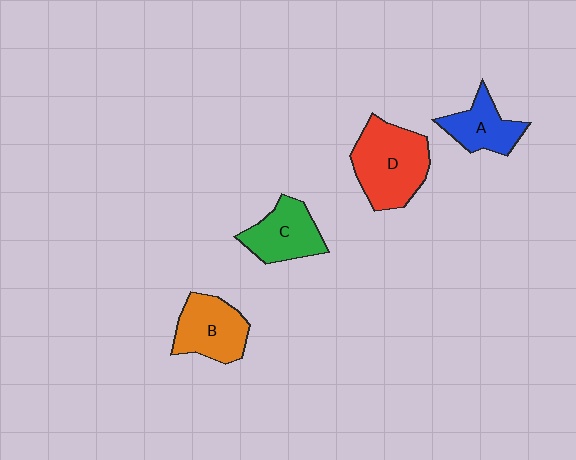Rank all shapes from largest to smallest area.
From largest to smallest: D (red), B (orange), C (green), A (blue).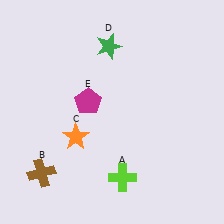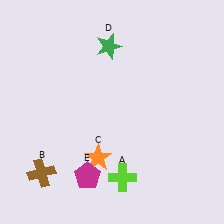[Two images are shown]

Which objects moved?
The objects that moved are: the orange star (C), the magenta pentagon (E).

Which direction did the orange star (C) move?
The orange star (C) moved right.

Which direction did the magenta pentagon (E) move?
The magenta pentagon (E) moved down.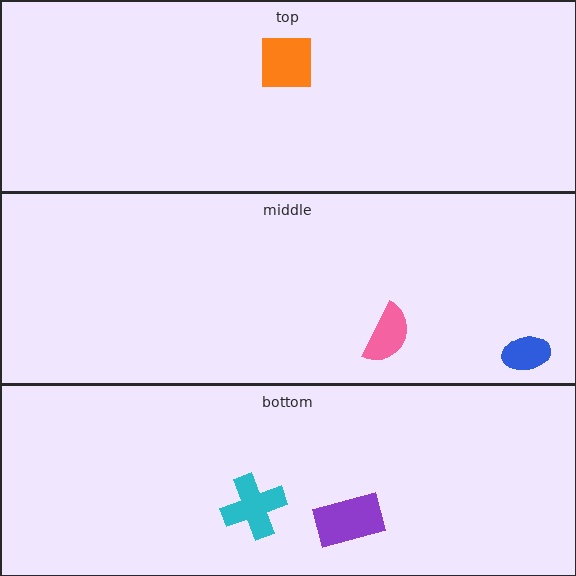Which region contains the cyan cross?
The bottom region.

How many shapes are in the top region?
1.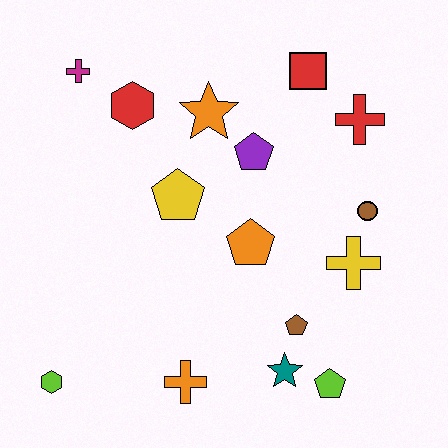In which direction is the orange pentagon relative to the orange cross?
The orange pentagon is above the orange cross.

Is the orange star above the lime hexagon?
Yes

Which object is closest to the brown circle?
The yellow cross is closest to the brown circle.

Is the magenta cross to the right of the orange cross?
No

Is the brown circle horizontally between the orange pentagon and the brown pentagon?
No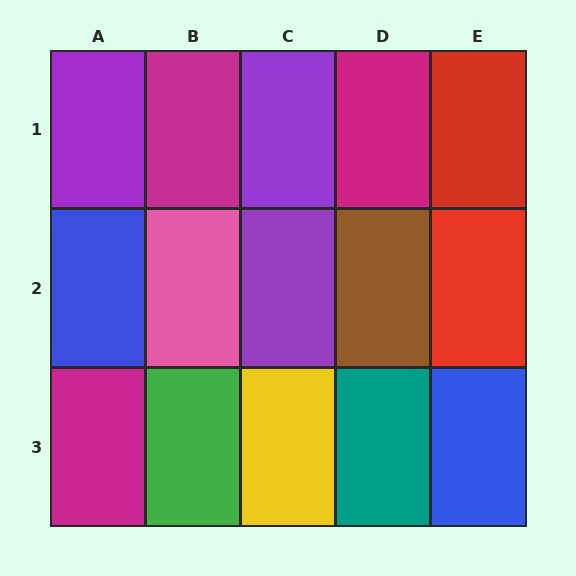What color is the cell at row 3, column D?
Teal.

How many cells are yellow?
1 cell is yellow.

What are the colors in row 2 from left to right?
Blue, pink, purple, brown, red.